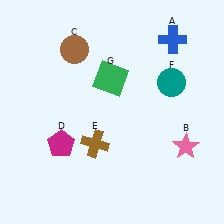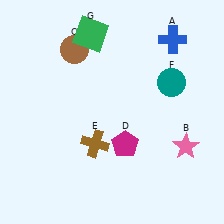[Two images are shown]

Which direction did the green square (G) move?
The green square (G) moved up.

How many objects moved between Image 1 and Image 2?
2 objects moved between the two images.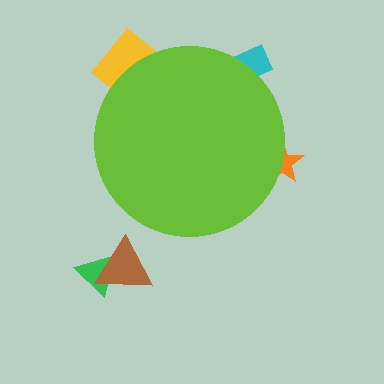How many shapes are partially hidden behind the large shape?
3 shapes are partially hidden.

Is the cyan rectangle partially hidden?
Yes, the cyan rectangle is partially hidden behind the lime circle.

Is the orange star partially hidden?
Yes, the orange star is partially hidden behind the lime circle.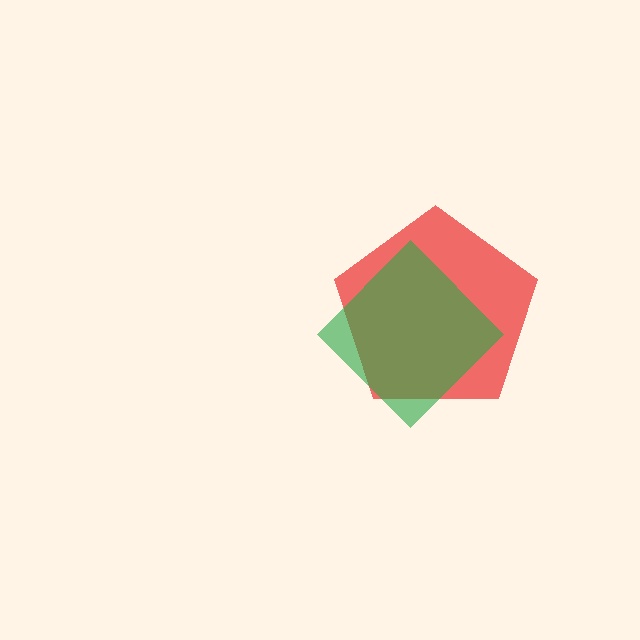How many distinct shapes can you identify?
There are 2 distinct shapes: a red pentagon, a green diamond.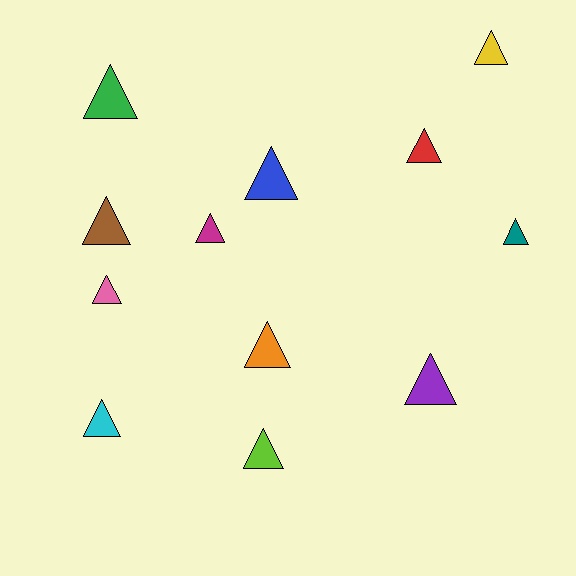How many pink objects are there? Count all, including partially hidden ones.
There is 1 pink object.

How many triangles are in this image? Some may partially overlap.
There are 12 triangles.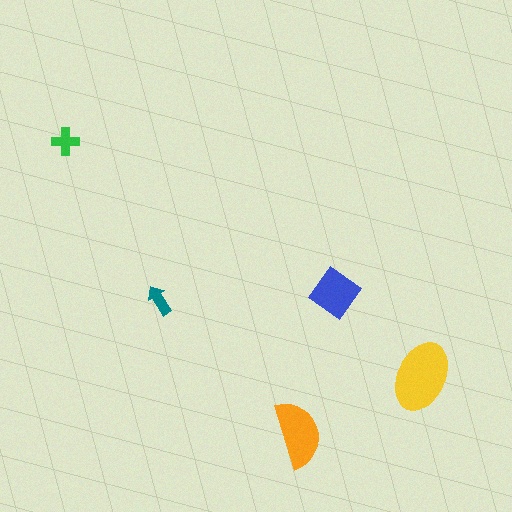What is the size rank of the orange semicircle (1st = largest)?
2nd.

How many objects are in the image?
There are 5 objects in the image.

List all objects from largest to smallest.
The yellow ellipse, the orange semicircle, the blue diamond, the green cross, the teal arrow.